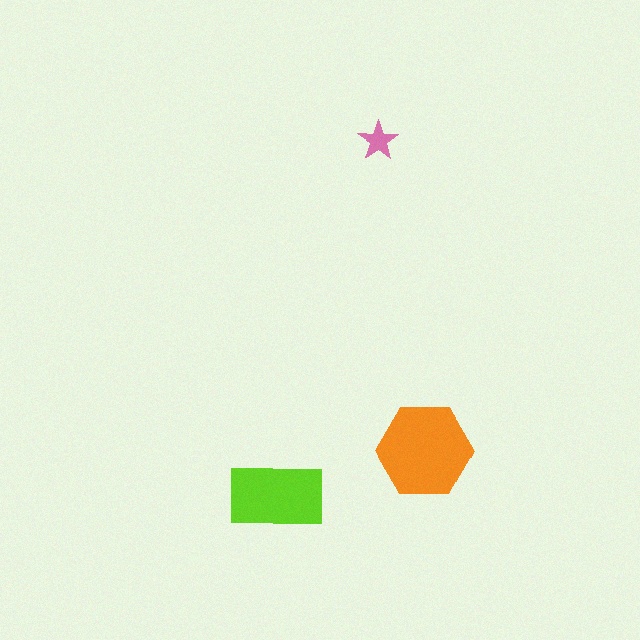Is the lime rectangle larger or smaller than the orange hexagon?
Smaller.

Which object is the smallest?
The pink star.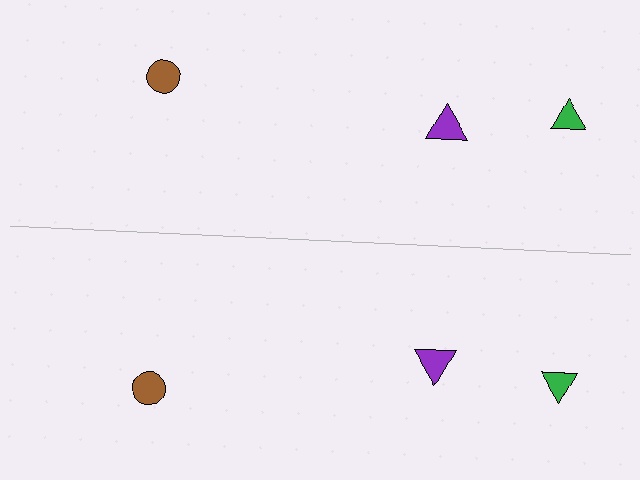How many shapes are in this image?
There are 6 shapes in this image.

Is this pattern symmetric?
Yes, this pattern has bilateral (reflection) symmetry.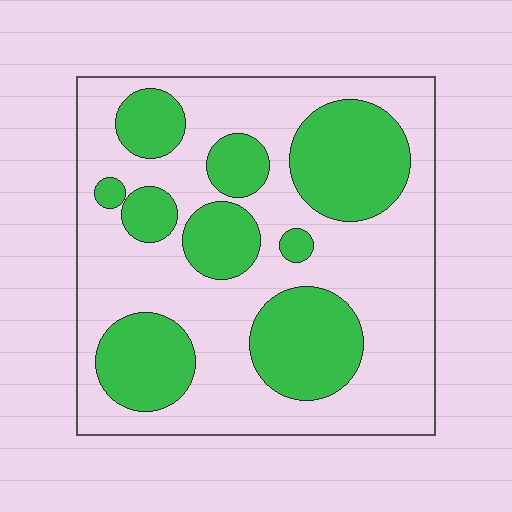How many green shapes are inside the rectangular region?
9.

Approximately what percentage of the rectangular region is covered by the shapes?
Approximately 35%.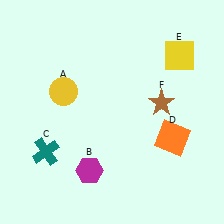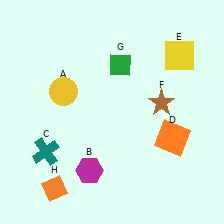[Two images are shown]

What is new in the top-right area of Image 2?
A green diamond (G) was added in the top-right area of Image 2.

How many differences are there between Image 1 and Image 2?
There are 2 differences between the two images.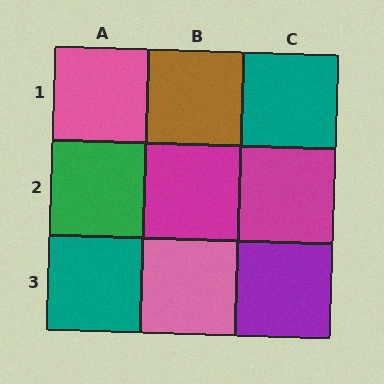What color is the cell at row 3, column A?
Teal.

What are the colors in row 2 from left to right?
Green, magenta, magenta.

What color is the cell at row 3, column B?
Pink.